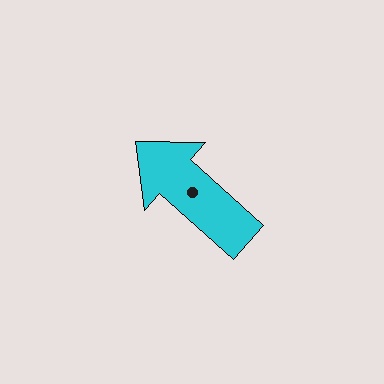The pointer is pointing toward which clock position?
Roughly 10 o'clock.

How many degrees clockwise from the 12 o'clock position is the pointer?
Approximately 311 degrees.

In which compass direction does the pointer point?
Northwest.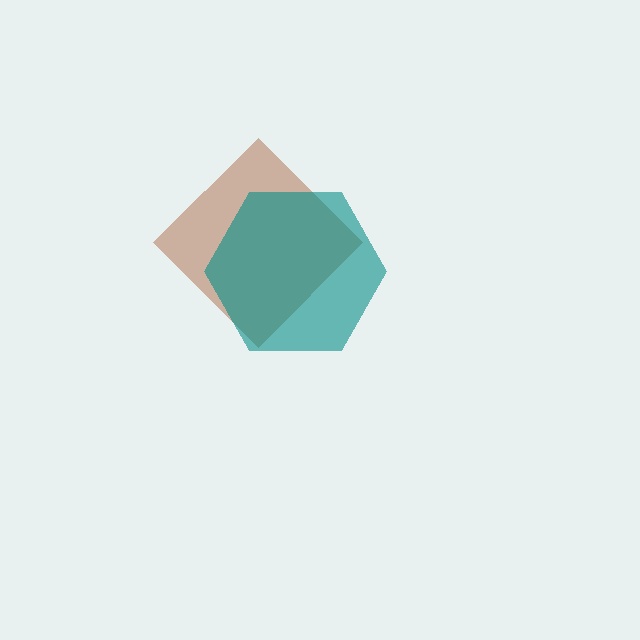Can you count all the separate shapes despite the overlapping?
Yes, there are 2 separate shapes.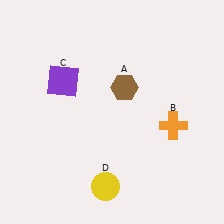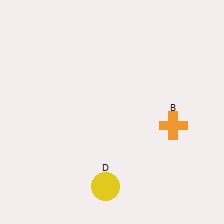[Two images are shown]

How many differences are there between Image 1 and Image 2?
There are 2 differences between the two images.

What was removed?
The purple square (C), the brown hexagon (A) were removed in Image 2.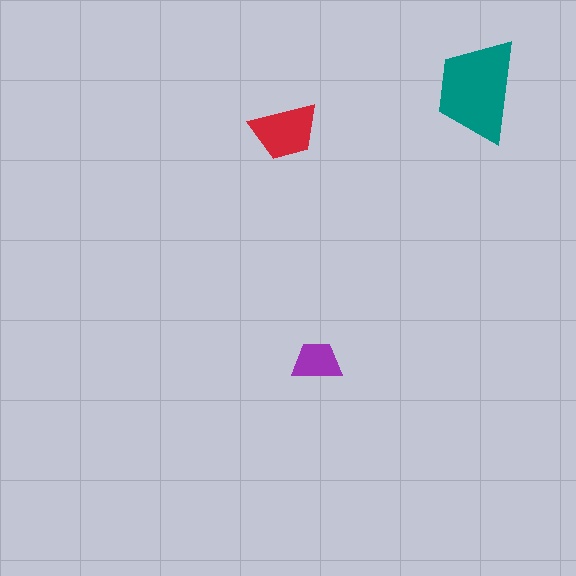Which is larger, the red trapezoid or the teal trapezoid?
The teal one.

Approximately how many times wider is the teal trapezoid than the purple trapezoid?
About 2 times wider.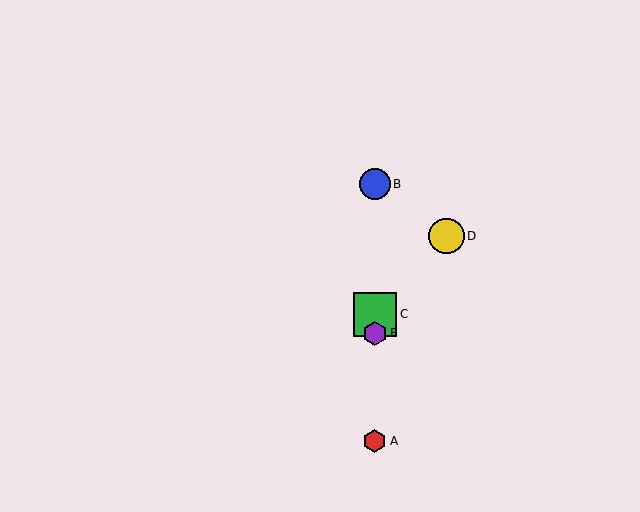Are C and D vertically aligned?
No, C is at x≈375 and D is at x≈447.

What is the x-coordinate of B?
Object B is at x≈375.